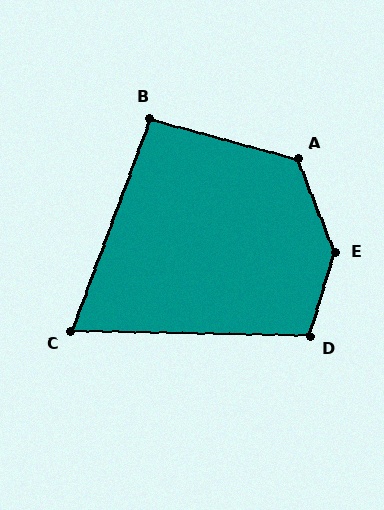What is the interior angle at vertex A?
Approximately 127 degrees (obtuse).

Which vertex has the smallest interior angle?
C, at approximately 71 degrees.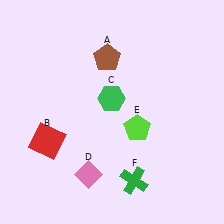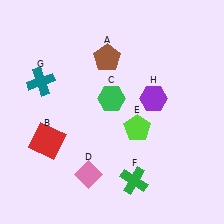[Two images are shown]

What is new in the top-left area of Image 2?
A teal cross (G) was added in the top-left area of Image 2.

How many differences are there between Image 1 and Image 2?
There are 2 differences between the two images.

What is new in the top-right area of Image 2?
A purple hexagon (H) was added in the top-right area of Image 2.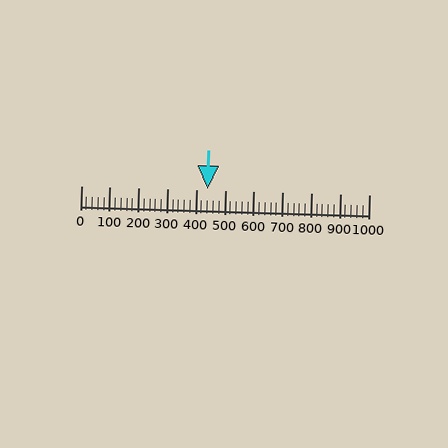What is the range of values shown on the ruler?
The ruler shows values from 0 to 1000.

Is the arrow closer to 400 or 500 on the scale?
The arrow is closer to 400.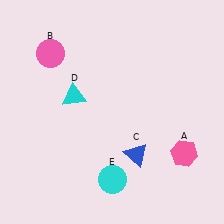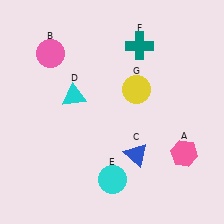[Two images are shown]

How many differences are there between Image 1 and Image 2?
There are 2 differences between the two images.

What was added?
A teal cross (F), a yellow circle (G) were added in Image 2.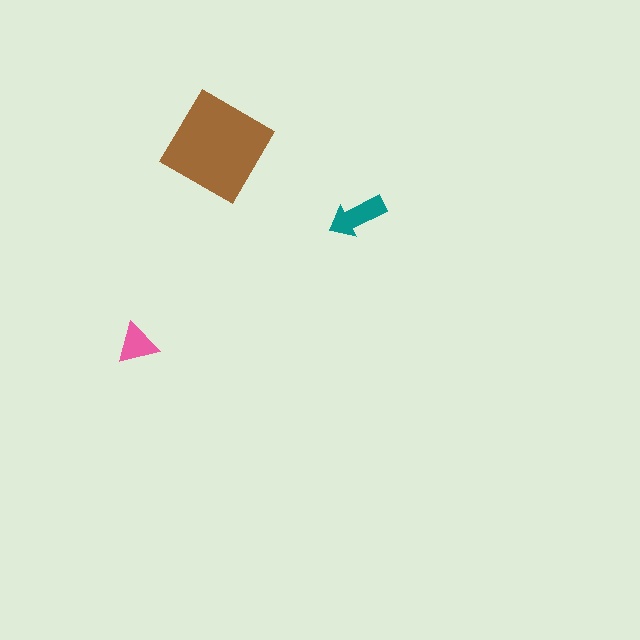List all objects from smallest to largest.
The pink triangle, the teal arrow, the brown diamond.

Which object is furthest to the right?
The teal arrow is rightmost.